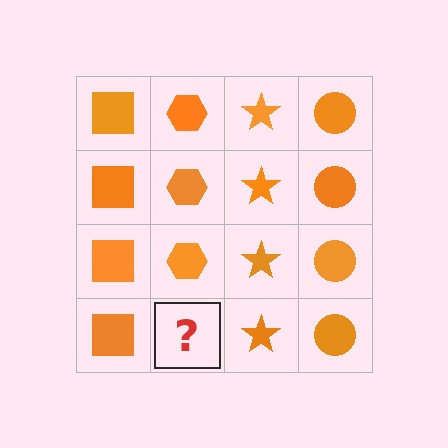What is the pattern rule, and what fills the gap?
The rule is that each column has a consistent shape. The gap should be filled with an orange hexagon.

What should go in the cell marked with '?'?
The missing cell should contain an orange hexagon.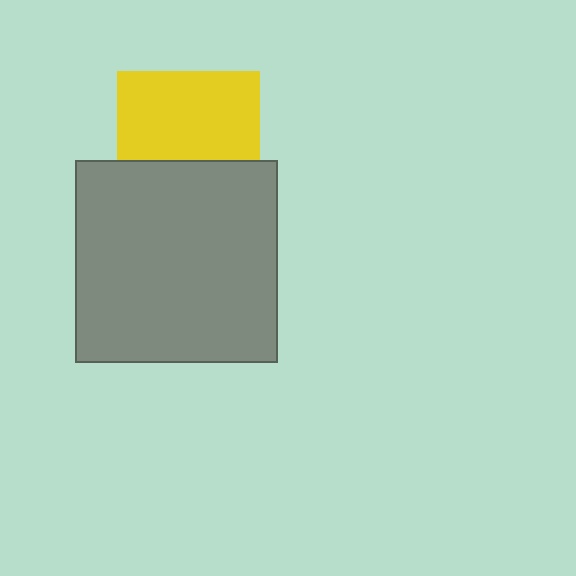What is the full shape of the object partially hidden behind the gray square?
The partially hidden object is a yellow square.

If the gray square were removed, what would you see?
You would see the complete yellow square.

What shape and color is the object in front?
The object in front is a gray square.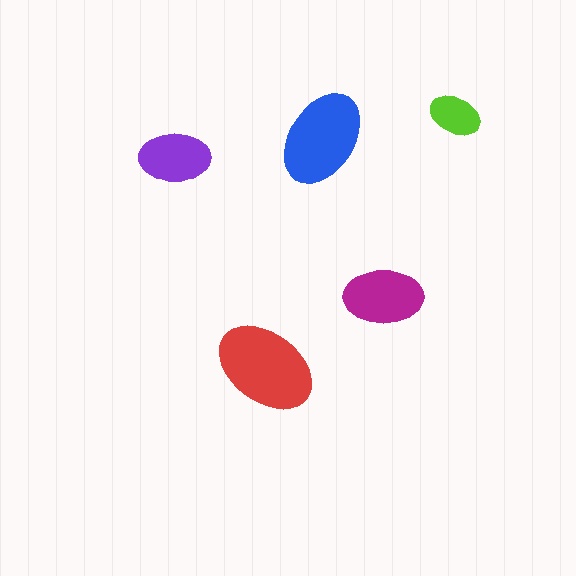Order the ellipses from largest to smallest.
the red one, the blue one, the magenta one, the purple one, the lime one.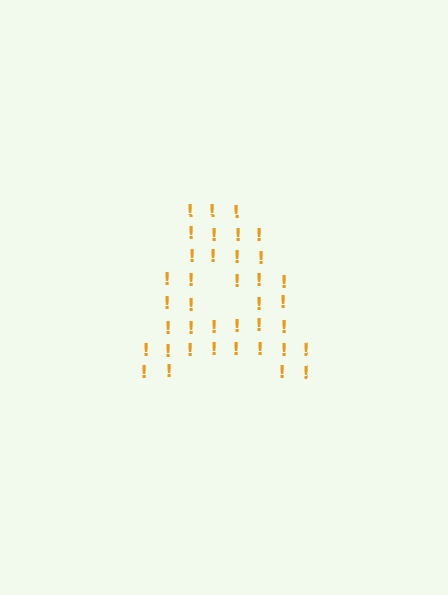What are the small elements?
The small elements are exclamation marks.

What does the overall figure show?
The overall figure shows the letter A.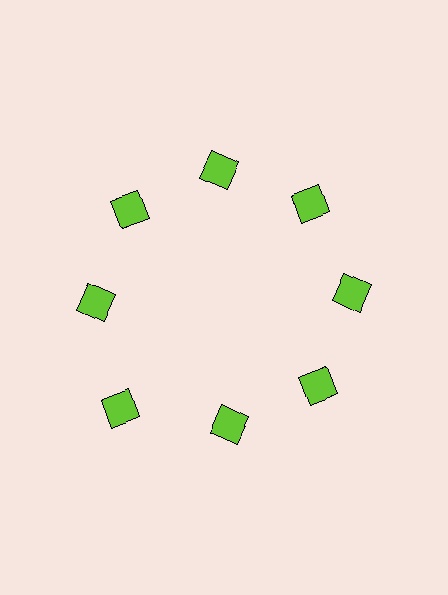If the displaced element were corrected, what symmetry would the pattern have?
It would have 8-fold rotational symmetry — the pattern would map onto itself every 45 degrees.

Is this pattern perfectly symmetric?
No. The 8 lime squares are arranged in a ring, but one element near the 8 o'clock position is pushed outward from the center, breaking the 8-fold rotational symmetry.